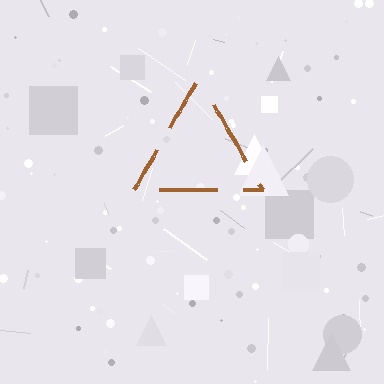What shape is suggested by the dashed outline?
The dashed outline suggests a triangle.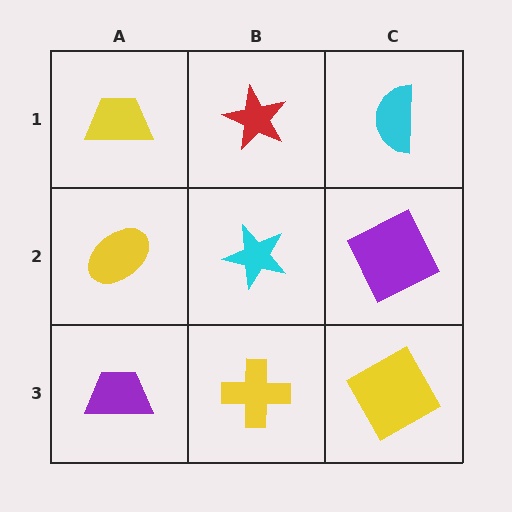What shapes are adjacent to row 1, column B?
A cyan star (row 2, column B), a yellow trapezoid (row 1, column A), a cyan semicircle (row 1, column C).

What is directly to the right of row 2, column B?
A purple square.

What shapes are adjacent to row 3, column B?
A cyan star (row 2, column B), a purple trapezoid (row 3, column A), a yellow square (row 3, column C).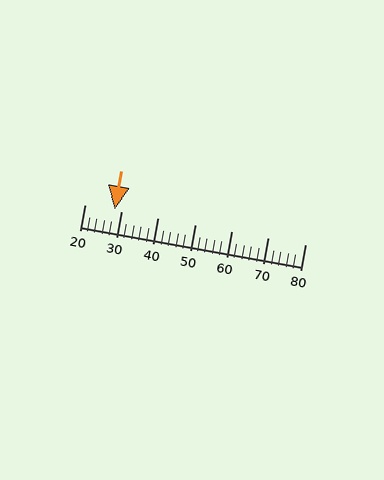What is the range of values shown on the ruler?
The ruler shows values from 20 to 80.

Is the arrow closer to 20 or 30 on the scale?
The arrow is closer to 30.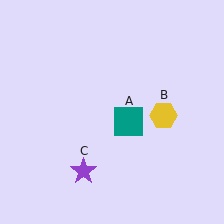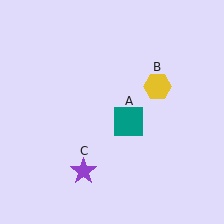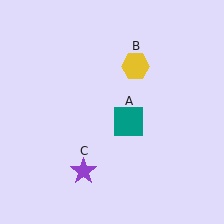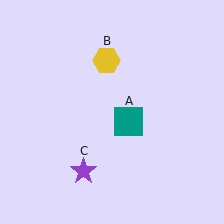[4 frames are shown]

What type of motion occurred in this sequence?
The yellow hexagon (object B) rotated counterclockwise around the center of the scene.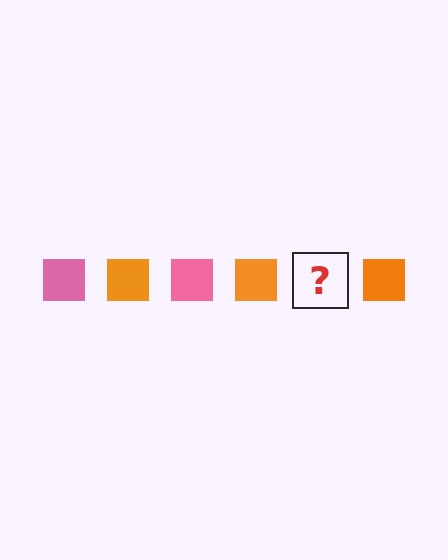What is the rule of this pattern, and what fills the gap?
The rule is that the pattern cycles through pink, orange squares. The gap should be filled with a pink square.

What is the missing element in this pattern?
The missing element is a pink square.